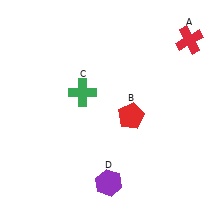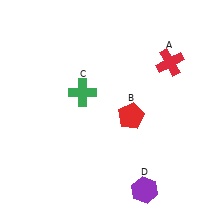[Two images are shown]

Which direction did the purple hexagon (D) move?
The purple hexagon (D) moved right.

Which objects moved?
The objects that moved are: the red cross (A), the purple hexagon (D).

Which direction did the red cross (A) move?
The red cross (A) moved down.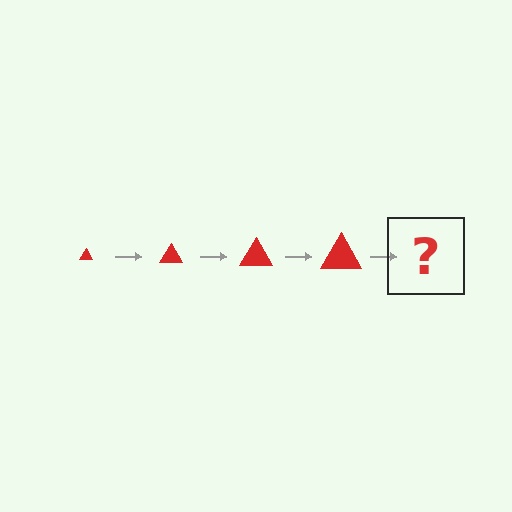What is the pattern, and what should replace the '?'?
The pattern is that the triangle gets progressively larger each step. The '?' should be a red triangle, larger than the previous one.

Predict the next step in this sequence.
The next step is a red triangle, larger than the previous one.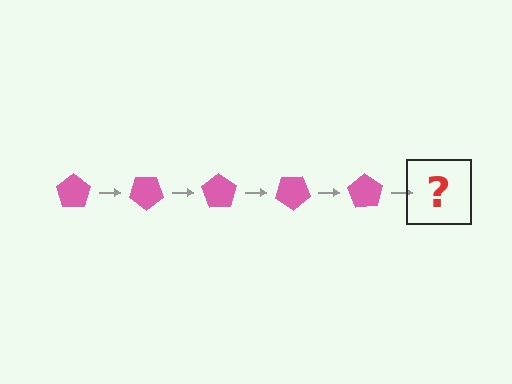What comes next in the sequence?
The next element should be a pink pentagon rotated 175 degrees.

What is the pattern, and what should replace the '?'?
The pattern is that the pentagon rotates 35 degrees each step. The '?' should be a pink pentagon rotated 175 degrees.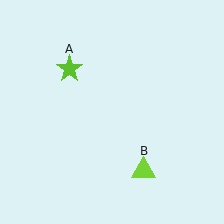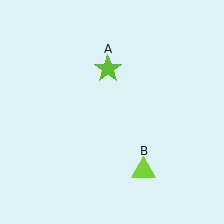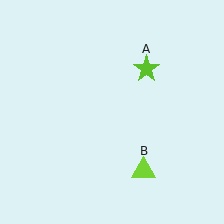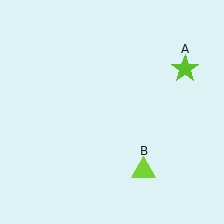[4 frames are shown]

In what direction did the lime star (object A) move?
The lime star (object A) moved right.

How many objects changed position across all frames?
1 object changed position: lime star (object A).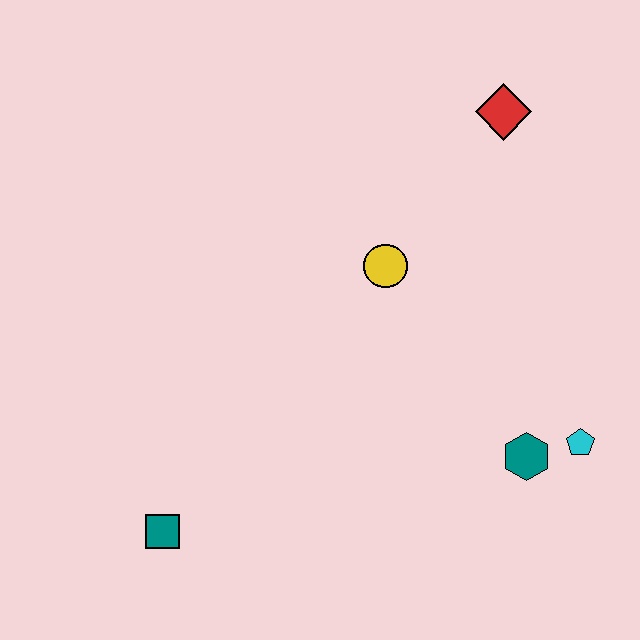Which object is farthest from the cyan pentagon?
The teal square is farthest from the cyan pentagon.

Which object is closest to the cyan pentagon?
The teal hexagon is closest to the cyan pentagon.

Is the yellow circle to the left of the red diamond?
Yes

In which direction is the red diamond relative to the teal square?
The red diamond is above the teal square.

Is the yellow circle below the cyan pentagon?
No